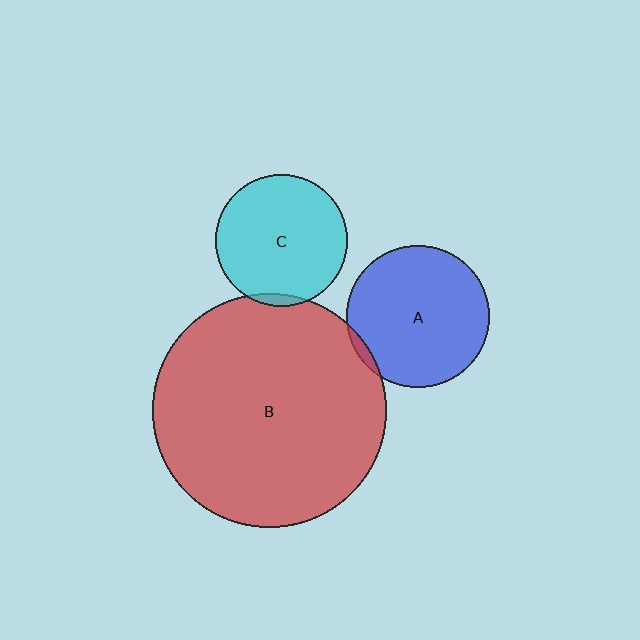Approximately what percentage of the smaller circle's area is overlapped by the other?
Approximately 5%.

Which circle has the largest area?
Circle B (red).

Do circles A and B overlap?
Yes.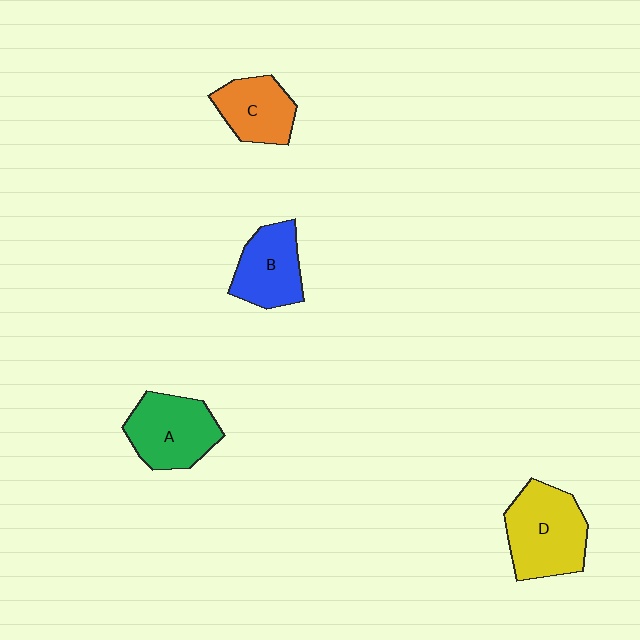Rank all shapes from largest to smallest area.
From largest to smallest: D (yellow), A (green), B (blue), C (orange).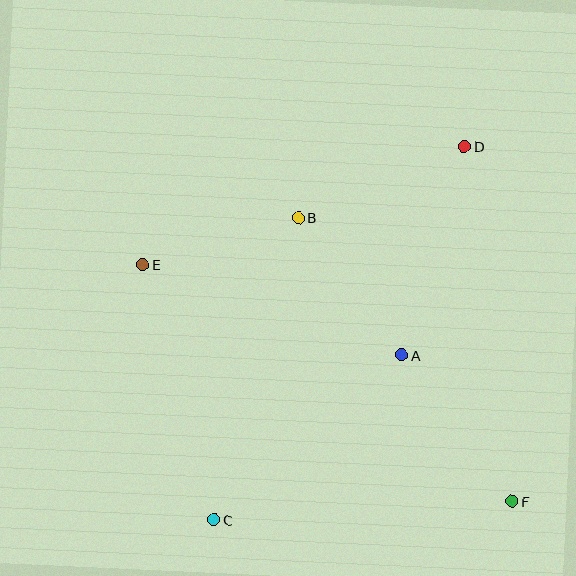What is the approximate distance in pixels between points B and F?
The distance between B and F is approximately 355 pixels.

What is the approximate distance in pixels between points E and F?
The distance between E and F is approximately 439 pixels.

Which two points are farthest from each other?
Points C and D are farthest from each other.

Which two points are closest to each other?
Points B and E are closest to each other.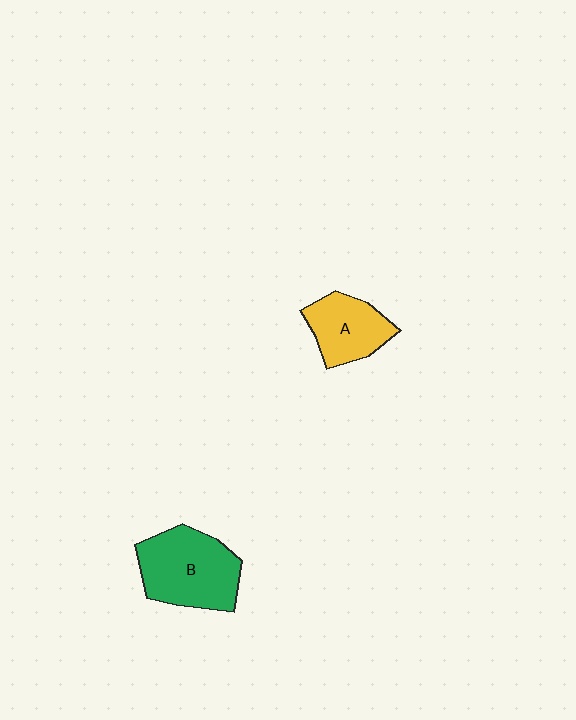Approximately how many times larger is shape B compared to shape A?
Approximately 1.5 times.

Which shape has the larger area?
Shape B (green).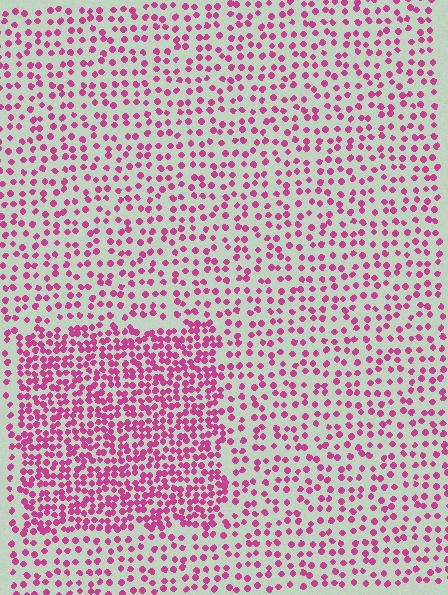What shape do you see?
I see a rectangle.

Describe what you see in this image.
The image contains small magenta elements arranged at two different densities. A rectangle-shaped region is visible where the elements are more densely packed than the surrounding area.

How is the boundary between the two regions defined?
The boundary is defined by a change in element density (approximately 2.0x ratio). All elements are the same color, size, and shape.